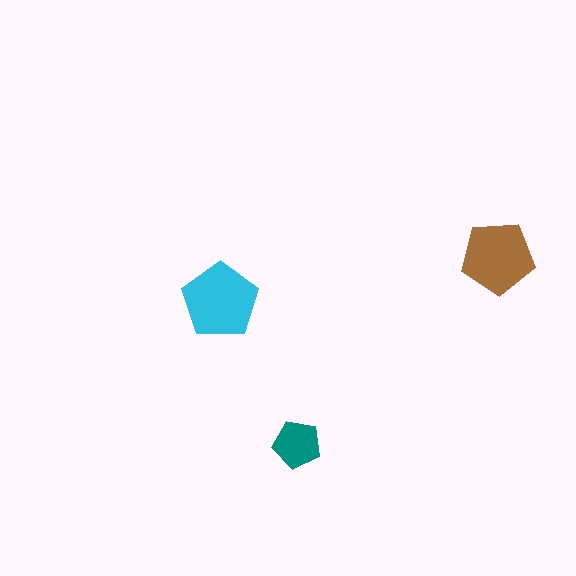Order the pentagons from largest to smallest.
the cyan one, the brown one, the teal one.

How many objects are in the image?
There are 3 objects in the image.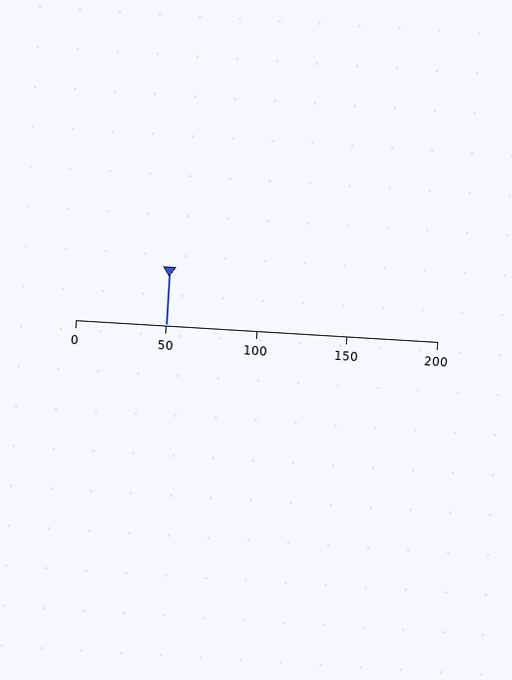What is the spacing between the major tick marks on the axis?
The major ticks are spaced 50 apart.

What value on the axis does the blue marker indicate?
The marker indicates approximately 50.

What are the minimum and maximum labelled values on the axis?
The axis runs from 0 to 200.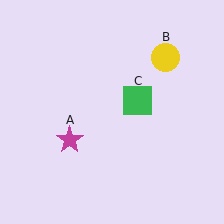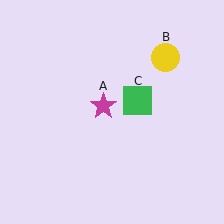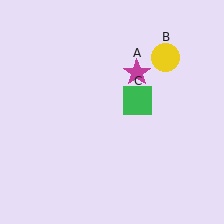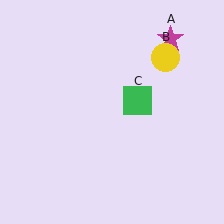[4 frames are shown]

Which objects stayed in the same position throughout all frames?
Yellow circle (object B) and green square (object C) remained stationary.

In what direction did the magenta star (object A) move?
The magenta star (object A) moved up and to the right.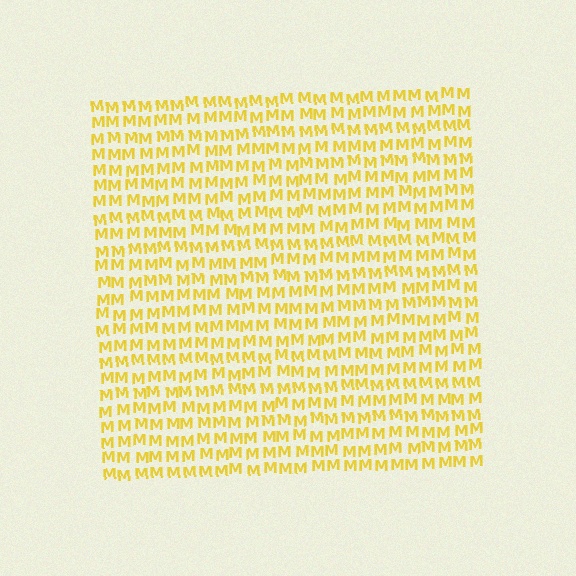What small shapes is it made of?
It is made of small letter M's.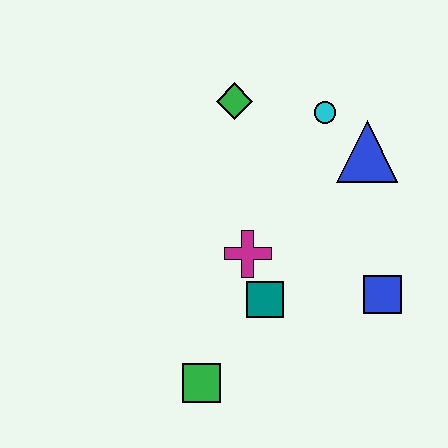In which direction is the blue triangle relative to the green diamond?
The blue triangle is to the right of the green diamond.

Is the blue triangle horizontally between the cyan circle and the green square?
No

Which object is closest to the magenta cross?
The teal square is closest to the magenta cross.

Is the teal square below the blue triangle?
Yes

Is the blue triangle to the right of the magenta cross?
Yes